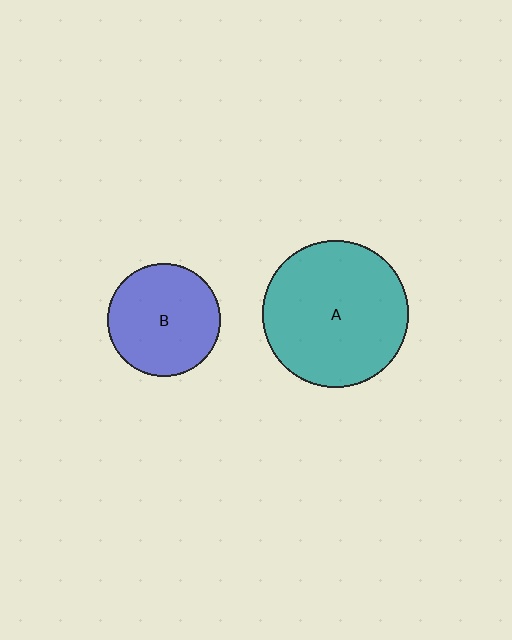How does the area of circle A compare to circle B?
Approximately 1.7 times.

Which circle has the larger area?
Circle A (teal).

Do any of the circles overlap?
No, none of the circles overlap.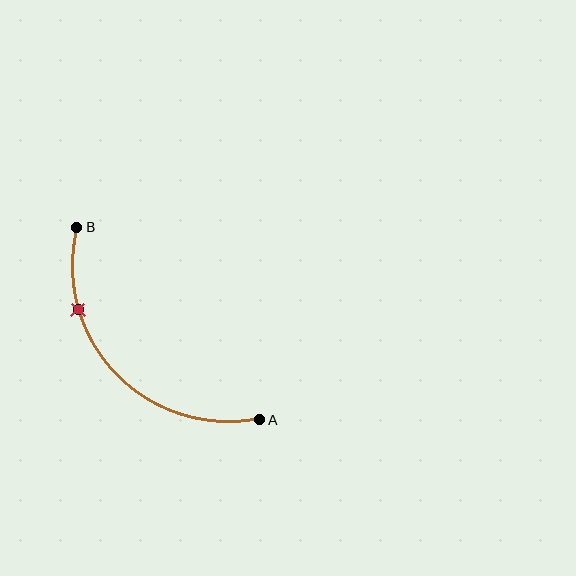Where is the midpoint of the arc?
The arc midpoint is the point on the curve farthest from the straight line joining A and B. It sits below and to the left of that line.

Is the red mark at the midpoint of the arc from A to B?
No. The red mark lies on the arc but is closer to endpoint B. The arc midpoint would be at the point on the curve equidistant along the arc from both A and B.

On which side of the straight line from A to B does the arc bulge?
The arc bulges below and to the left of the straight line connecting A and B.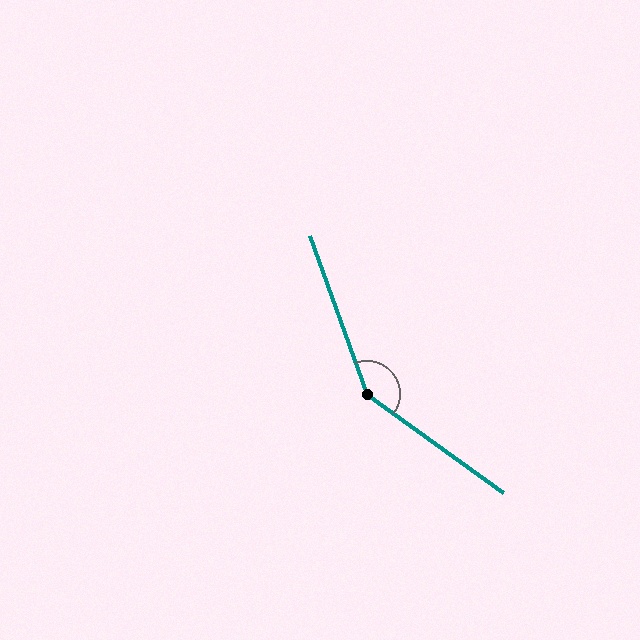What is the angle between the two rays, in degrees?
Approximately 145 degrees.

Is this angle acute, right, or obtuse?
It is obtuse.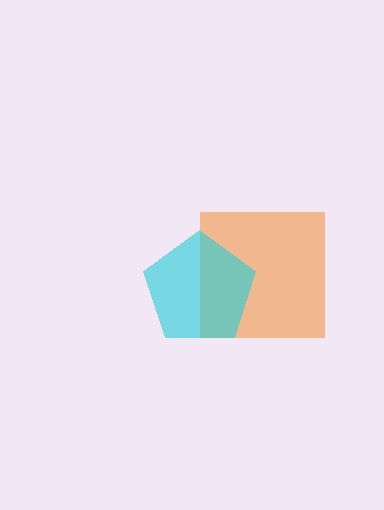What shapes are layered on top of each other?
The layered shapes are: an orange square, a cyan pentagon.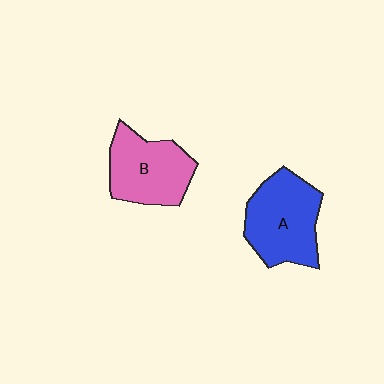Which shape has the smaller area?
Shape B (pink).